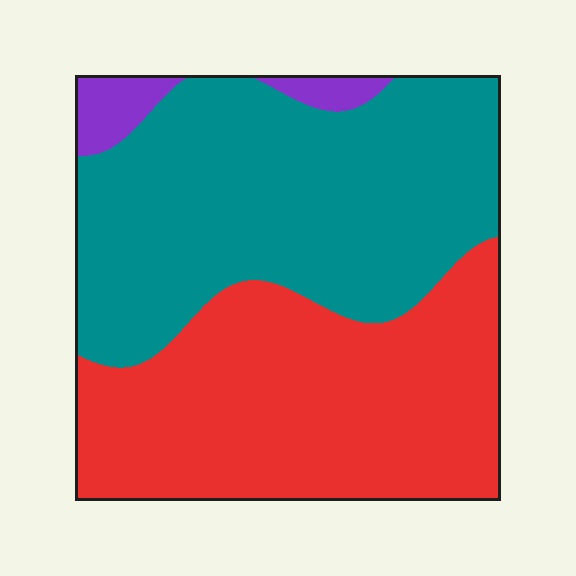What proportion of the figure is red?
Red covers roughly 45% of the figure.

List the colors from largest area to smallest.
From largest to smallest: teal, red, purple.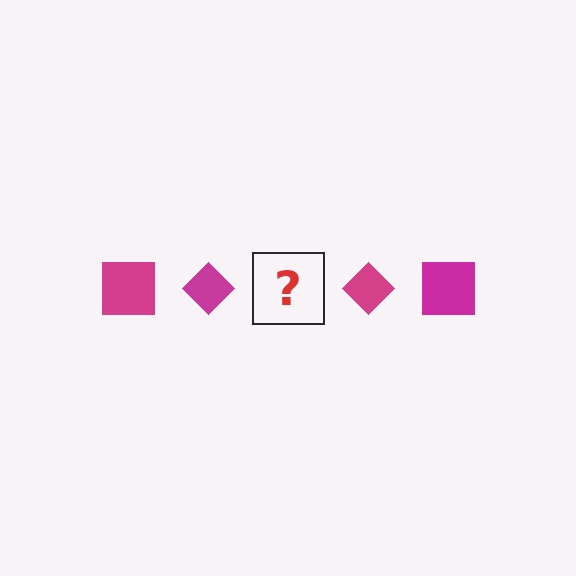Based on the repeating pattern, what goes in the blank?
The blank should be a magenta square.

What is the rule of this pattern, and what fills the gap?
The rule is that the pattern cycles through square, diamond shapes in magenta. The gap should be filled with a magenta square.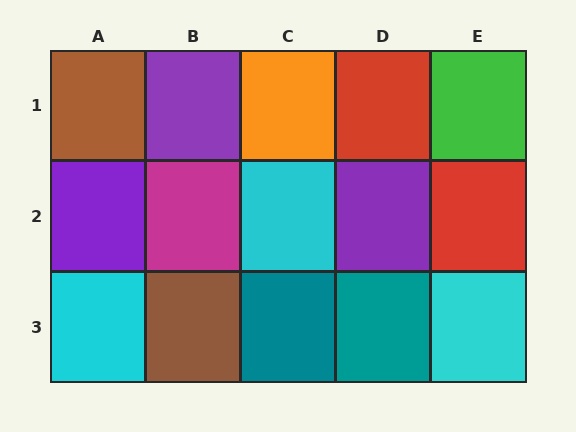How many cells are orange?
1 cell is orange.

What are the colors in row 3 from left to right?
Cyan, brown, teal, teal, cyan.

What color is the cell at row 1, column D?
Red.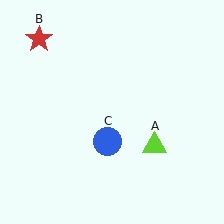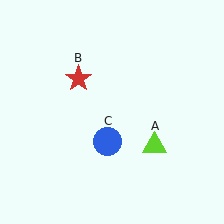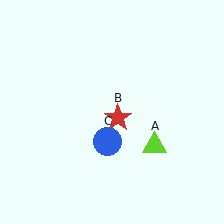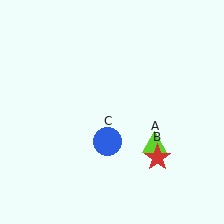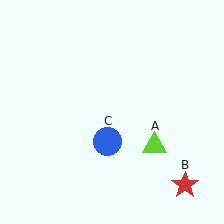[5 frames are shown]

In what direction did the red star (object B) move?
The red star (object B) moved down and to the right.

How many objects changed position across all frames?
1 object changed position: red star (object B).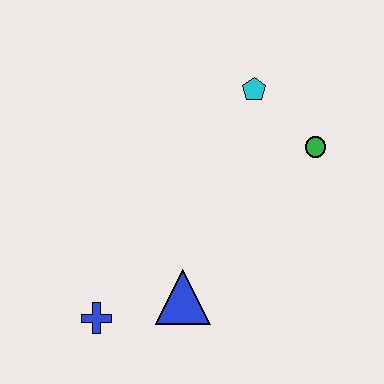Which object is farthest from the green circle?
The blue cross is farthest from the green circle.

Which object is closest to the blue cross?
The blue triangle is closest to the blue cross.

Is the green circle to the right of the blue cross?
Yes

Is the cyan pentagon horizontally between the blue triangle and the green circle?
Yes